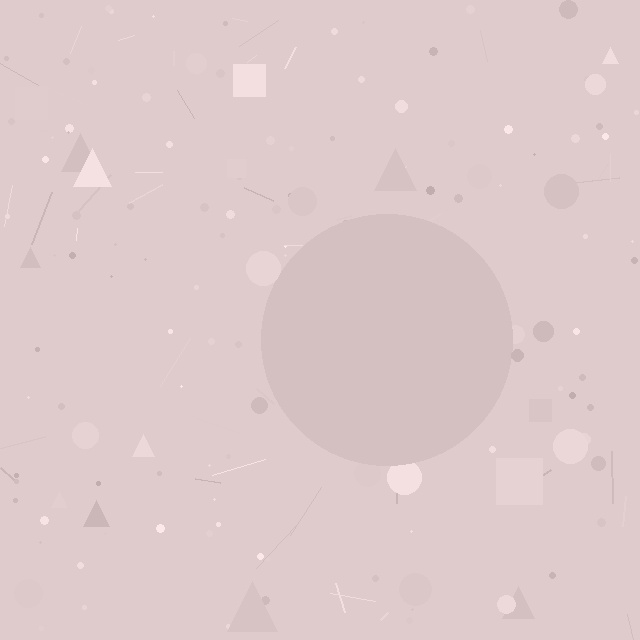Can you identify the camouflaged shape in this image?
The camouflaged shape is a circle.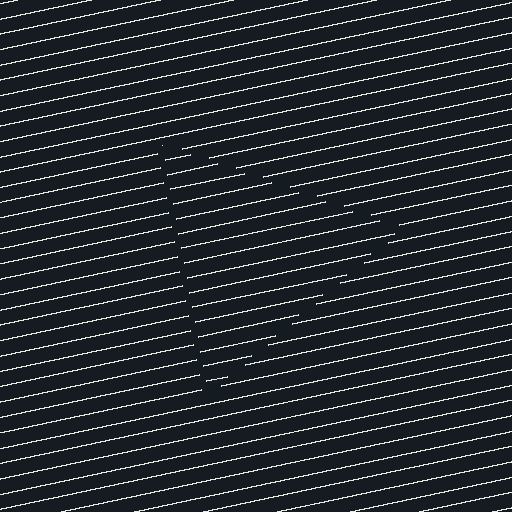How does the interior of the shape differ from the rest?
The interior of the shape contains the same grating, shifted by half a period — the contour is defined by the phase discontinuity where line-ends from the inner and outer gratings abut.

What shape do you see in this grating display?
An illusory triangle. The interior of the shape contains the same grating, shifted by half a period — the contour is defined by the phase discontinuity where line-ends from the inner and outer gratings abut.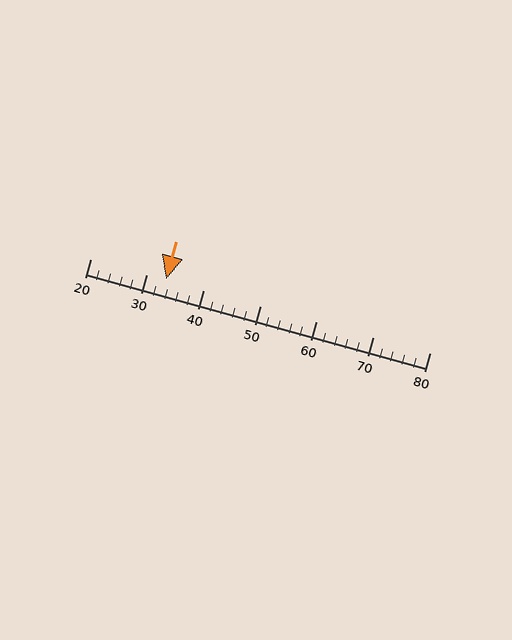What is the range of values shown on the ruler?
The ruler shows values from 20 to 80.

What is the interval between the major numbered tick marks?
The major tick marks are spaced 10 units apart.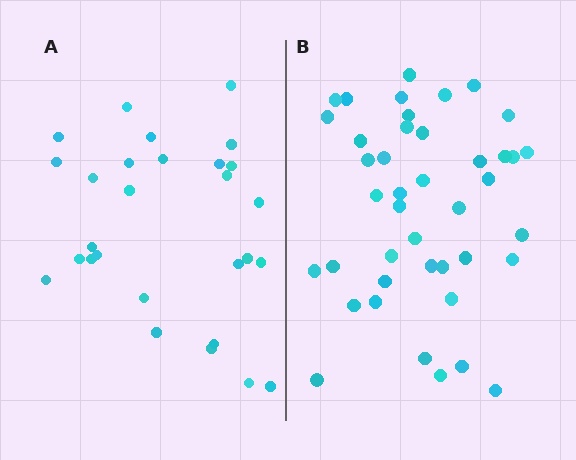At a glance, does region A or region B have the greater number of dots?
Region B (the right region) has more dots.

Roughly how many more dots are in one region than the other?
Region B has approximately 15 more dots than region A.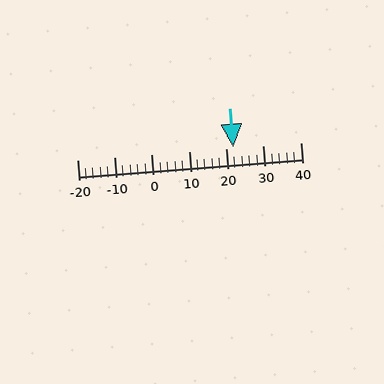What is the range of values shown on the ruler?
The ruler shows values from -20 to 40.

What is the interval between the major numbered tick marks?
The major tick marks are spaced 10 units apart.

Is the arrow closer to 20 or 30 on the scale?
The arrow is closer to 20.